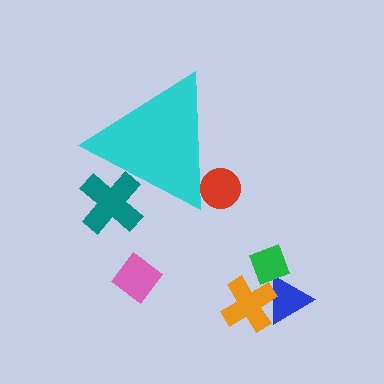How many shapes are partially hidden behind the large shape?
2 shapes are partially hidden.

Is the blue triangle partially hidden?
No, the blue triangle is fully visible.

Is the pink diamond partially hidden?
No, the pink diamond is fully visible.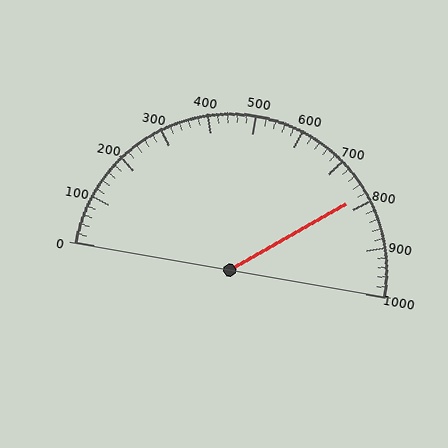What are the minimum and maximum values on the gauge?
The gauge ranges from 0 to 1000.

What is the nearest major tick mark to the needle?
The nearest major tick mark is 800.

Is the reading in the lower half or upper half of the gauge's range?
The reading is in the upper half of the range (0 to 1000).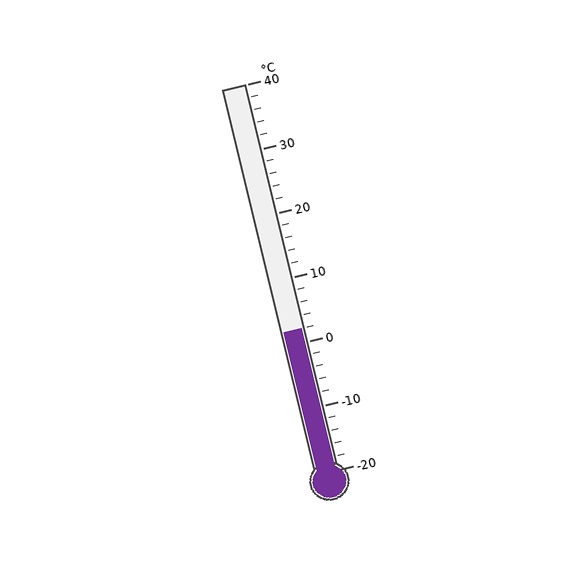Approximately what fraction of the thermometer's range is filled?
The thermometer is filled to approximately 35% of its range.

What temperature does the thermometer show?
The thermometer shows approximately 2°C.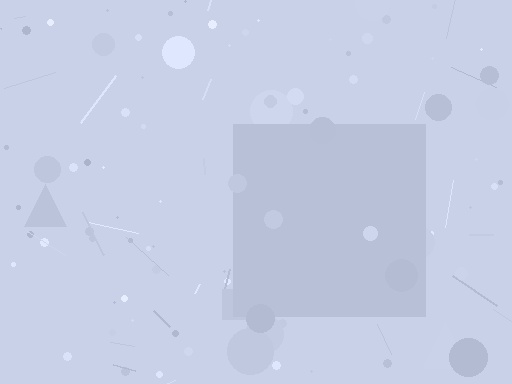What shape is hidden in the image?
A square is hidden in the image.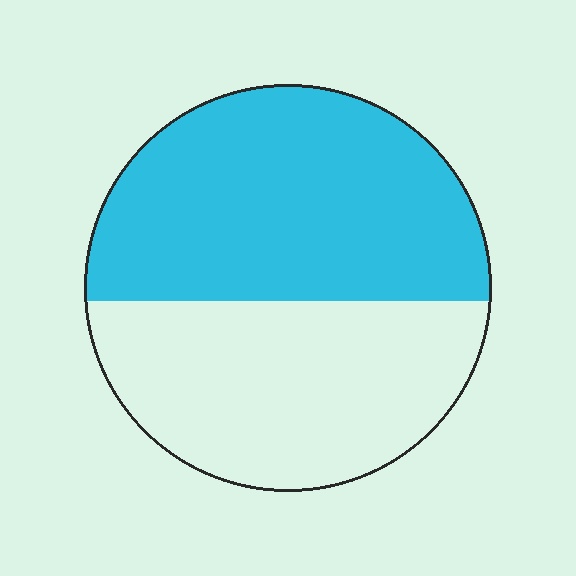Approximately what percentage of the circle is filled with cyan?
Approximately 55%.